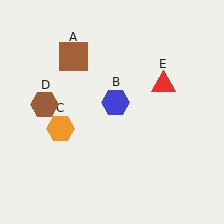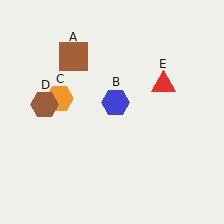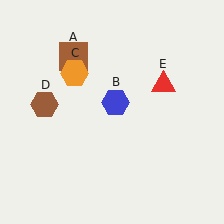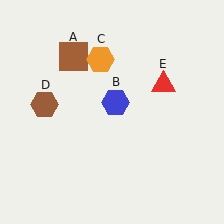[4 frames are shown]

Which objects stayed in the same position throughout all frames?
Brown square (object A) and blue hexagon (object B) and brown hexagon (object D) and red triangle (object E) remained stationary.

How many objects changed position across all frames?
1 object changed position: orange hexagon (object C).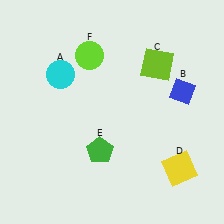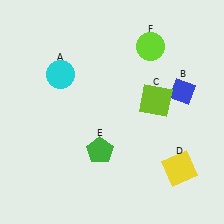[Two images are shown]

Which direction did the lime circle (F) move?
The lime circle (F) moved right.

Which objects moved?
The objects that moved are: the lime square (C), the lime circle (F).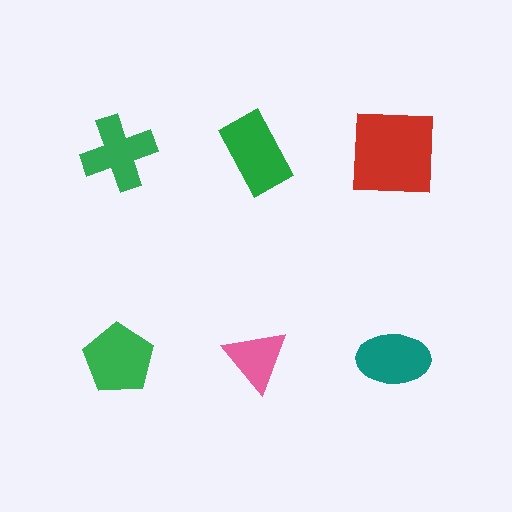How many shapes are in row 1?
3 shapes.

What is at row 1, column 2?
A green rectangle.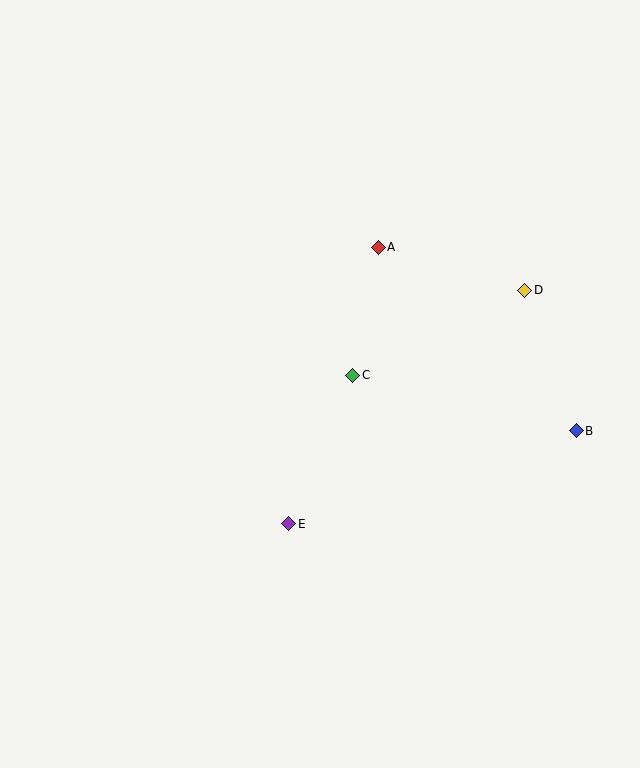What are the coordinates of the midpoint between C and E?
The midpoint between C and E is at (321, 449).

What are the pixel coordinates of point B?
Point B is at (576, 431).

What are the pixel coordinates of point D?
Point D is at (525, 290).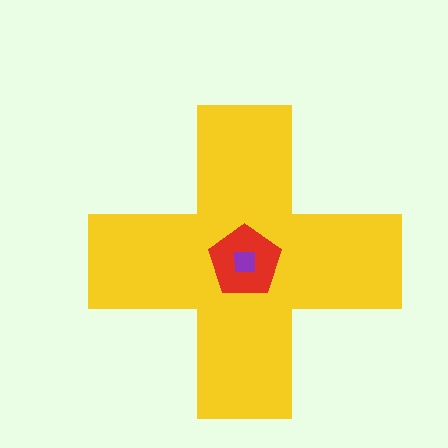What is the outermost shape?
The yellow cross.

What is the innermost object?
The purple square.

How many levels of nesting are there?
3.